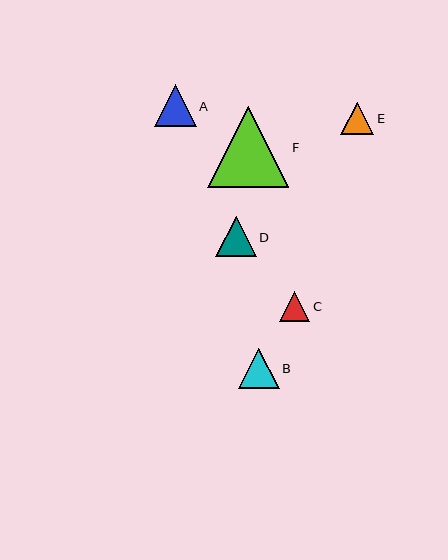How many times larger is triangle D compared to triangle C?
Triangle D is approximately 1.3 times the size of triangle C.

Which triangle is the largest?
Triangle F is the largest with a size of approximately 81 pixels.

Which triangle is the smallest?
Triangle C is the smallest with a size of approximately 30 pixels.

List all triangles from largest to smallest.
From largest to smallest: F, A, B, D, E, C.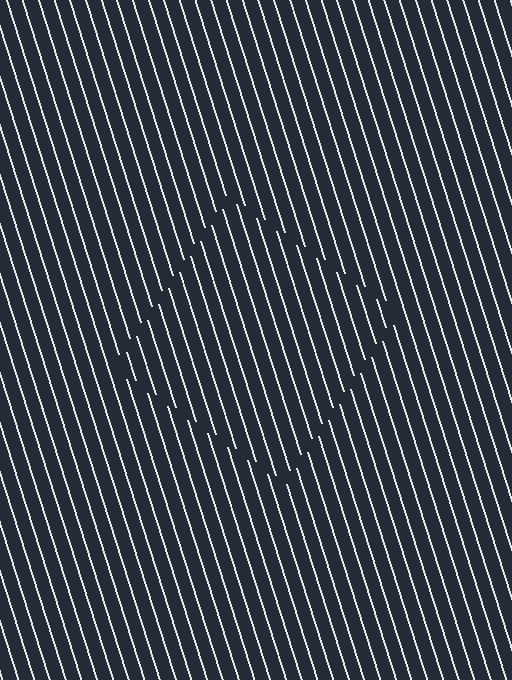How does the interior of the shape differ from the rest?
The interior of the shape contains the same grating, shifted by half a period — the contour is defined by the phase discontinuity where line-ends from the inner and outer gratings abut.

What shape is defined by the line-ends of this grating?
An illusory square. The interior of the shape contains the same grating, shifted by half a period — the contour is defined by the phase discontinuity where line-ends from the inner and outer gratings abut.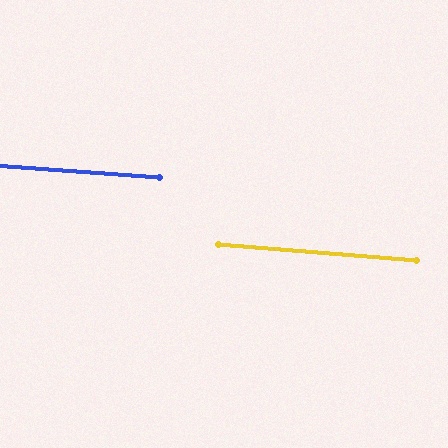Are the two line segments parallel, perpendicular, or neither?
Parallel — their directions differ by only 0.5°.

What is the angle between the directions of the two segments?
Approximately 1 degree.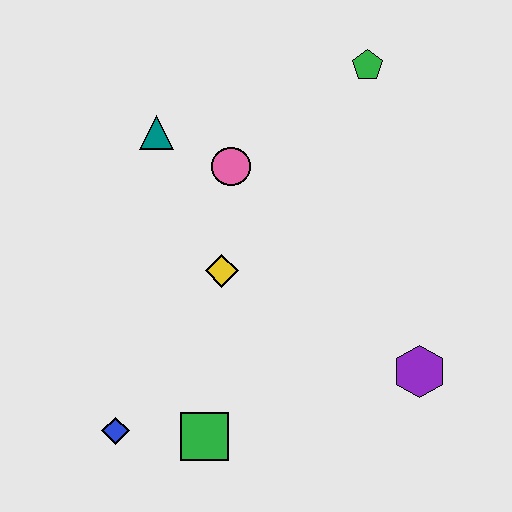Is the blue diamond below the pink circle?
Yes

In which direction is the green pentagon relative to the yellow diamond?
The green pentagon is above the yellow diamond.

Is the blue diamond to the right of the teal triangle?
No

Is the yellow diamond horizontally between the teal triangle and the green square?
No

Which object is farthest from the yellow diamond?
The green pentagon is farthest from the yellow diamond.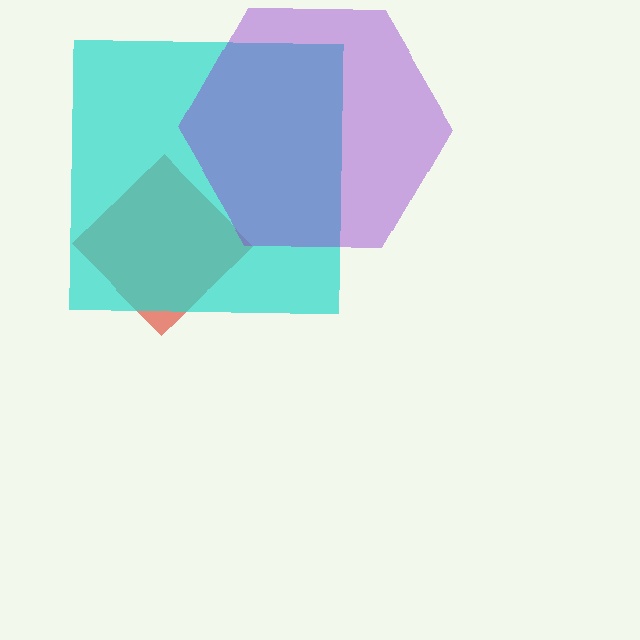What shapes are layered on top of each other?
The layered shapes are: a red diamond, a cyan square, a purple hexagon.